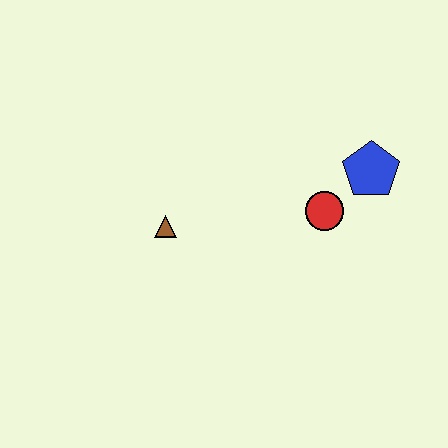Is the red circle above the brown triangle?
Yes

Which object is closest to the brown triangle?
The red circle is closest to the brown triangle.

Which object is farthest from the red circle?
The brown triangle is farthest from the red circle.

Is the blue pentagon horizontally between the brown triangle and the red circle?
No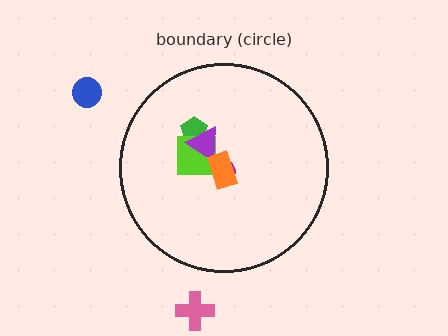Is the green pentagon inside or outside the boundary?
Inside.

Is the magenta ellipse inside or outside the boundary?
Inside.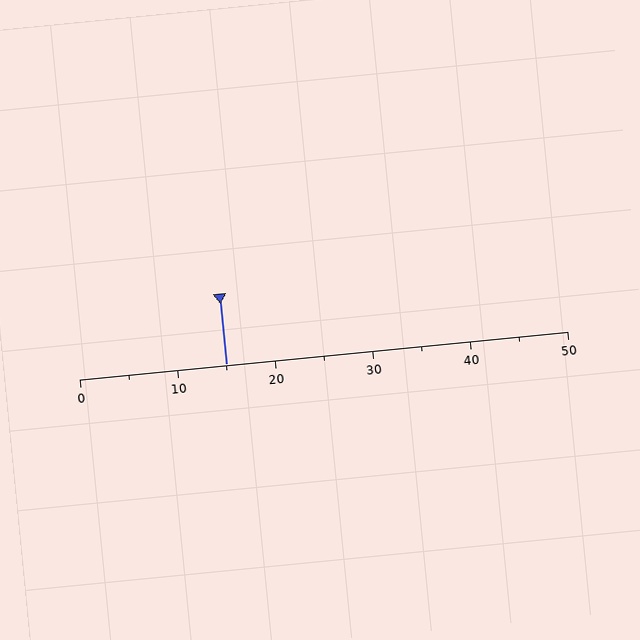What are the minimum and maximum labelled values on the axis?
The axis runs from 0 to 50.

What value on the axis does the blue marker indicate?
The marker indicates approximately 15.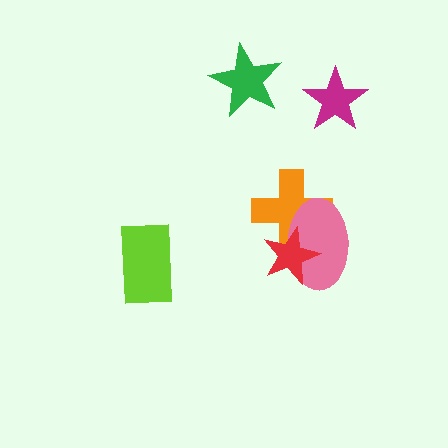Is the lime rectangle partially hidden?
No, no other shape covers it.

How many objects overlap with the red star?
2 objects overlap with the red star.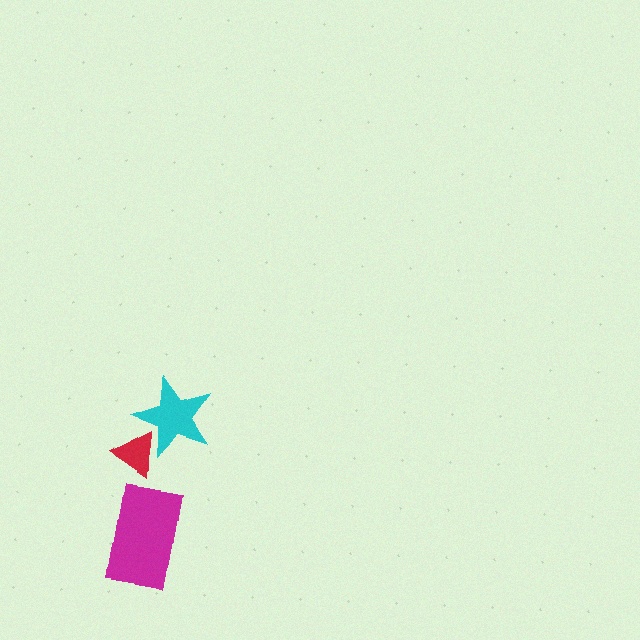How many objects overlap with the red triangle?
1 object overlaps with the red triangle.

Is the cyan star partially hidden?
No, no other shape covers it.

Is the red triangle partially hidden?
Yes, it is partially covered by another shape.